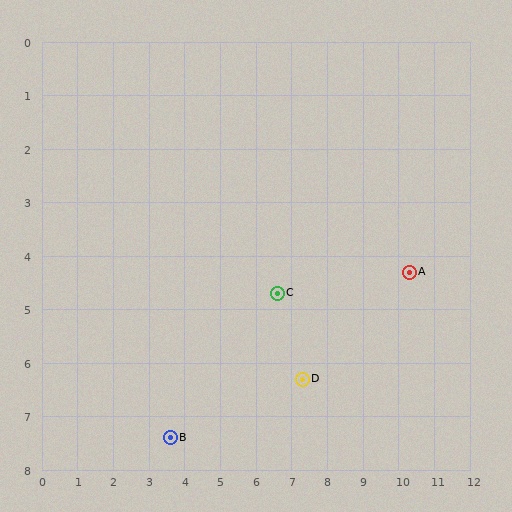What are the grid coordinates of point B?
Point B is at approximately (3.6, 7.4).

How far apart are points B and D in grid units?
Points B and D are about 3.9 grid units apart.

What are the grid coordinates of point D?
Point D is at approximately (7.3, 6.3).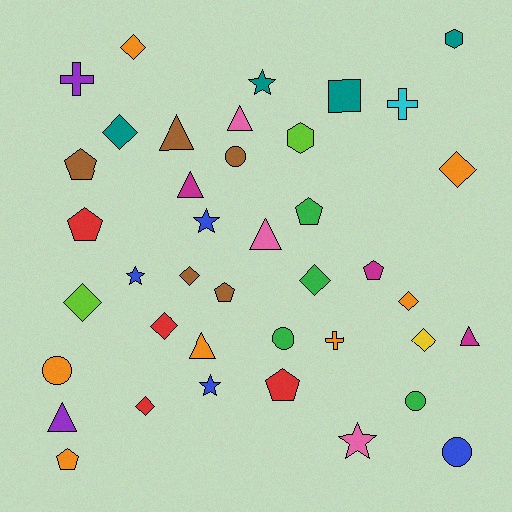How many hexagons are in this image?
There are 2 hexagons.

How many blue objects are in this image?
There are 4 blue objects.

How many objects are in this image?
There are 40 objects.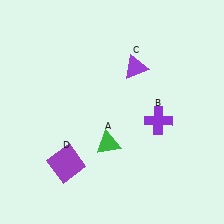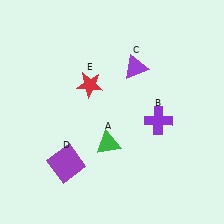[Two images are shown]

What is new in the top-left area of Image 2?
A red star (E) was added in the top-left area of Image 2.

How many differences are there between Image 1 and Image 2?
There is 1 difference between the two images.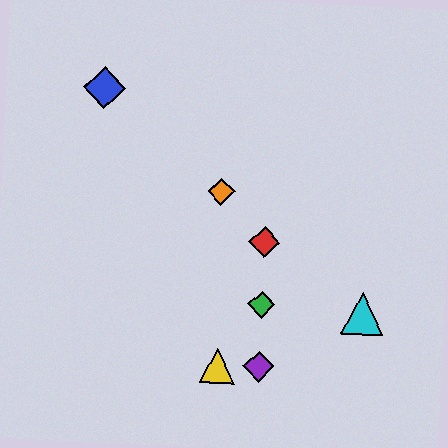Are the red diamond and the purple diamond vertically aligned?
Yes, both are at x≈264.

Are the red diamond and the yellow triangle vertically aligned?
No, the red diamond is at x≈264 and the yellow triangle is at x≈217.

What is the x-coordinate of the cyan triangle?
The cyan triangle is at x≈363.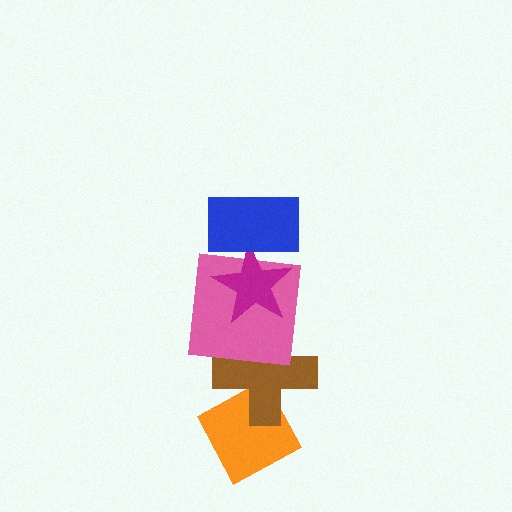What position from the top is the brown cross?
The brown cross is 4th from the top.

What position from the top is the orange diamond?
The orange diamond is 5th from the top.